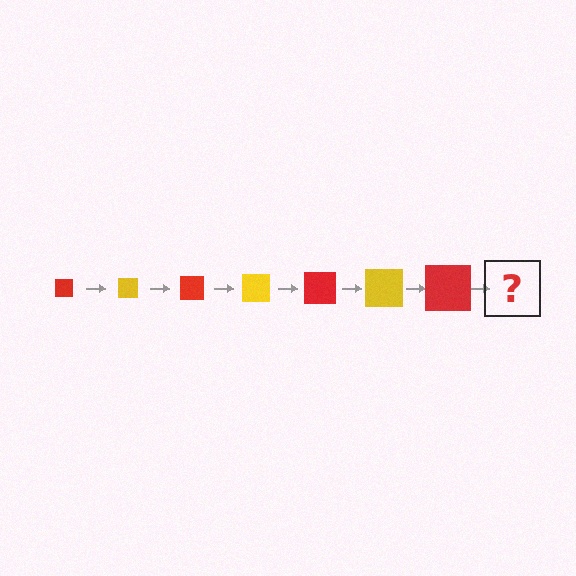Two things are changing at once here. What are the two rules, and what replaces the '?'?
The two rules are that the square grows larger each step and the color cycles through red and yellow. The '?' should be a yellow square, larger than the previous one.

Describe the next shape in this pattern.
It should be a yellow square, larger than the previous one.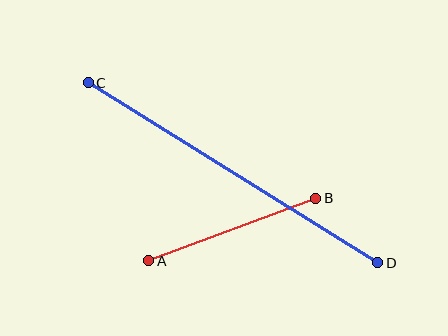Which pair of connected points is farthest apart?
Points C and D are farthest apart.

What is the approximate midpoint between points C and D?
The midpoint is at approximately (233, 173) pixels.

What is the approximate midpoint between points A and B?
The midpoint is at approximately (232, 230) pixels.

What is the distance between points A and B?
The distance is approximately 178 pixels.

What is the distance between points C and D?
The distance is approximately 341 pixels.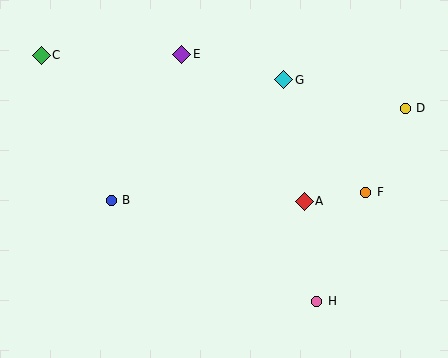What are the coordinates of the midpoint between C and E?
The midpoint between C and E is at (112, 55).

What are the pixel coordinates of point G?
Point G is at (284, 80).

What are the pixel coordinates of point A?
Point A is at (304, 201).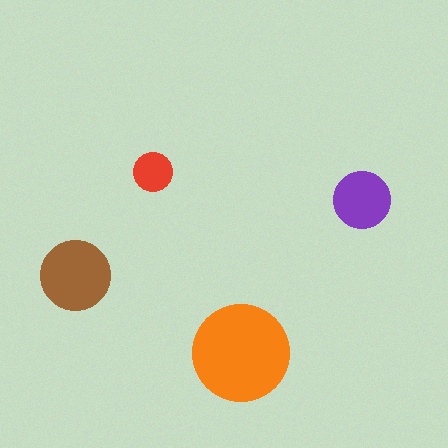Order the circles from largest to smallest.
the orange one, the brown one, the purple one, the red one.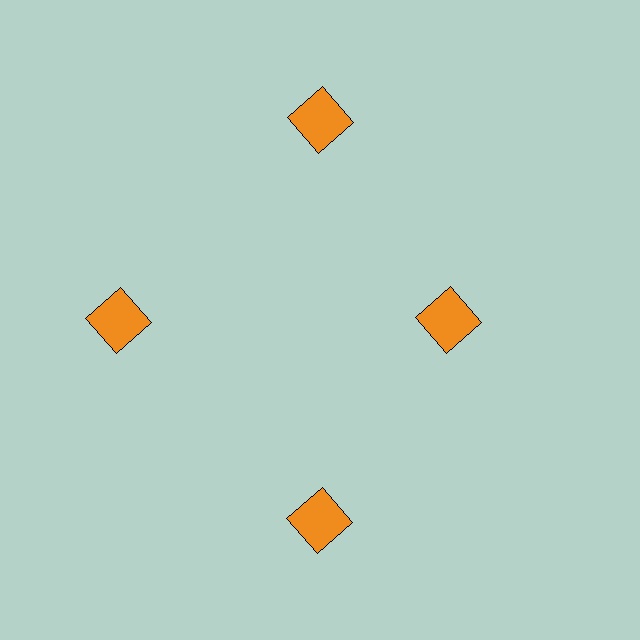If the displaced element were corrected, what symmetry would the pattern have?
It would have 4-fold rotational symmetry — the pattern would map onto itself every 90 degrees.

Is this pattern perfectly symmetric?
No. The 4 orange squares are arranged in a ring, but one element near the 3 o'clock position is pulled inward toward the center, breaking the 4-fold rotational symmetry.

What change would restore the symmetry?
The symmetry would be restored by moving it outward, back onto the ring so that all 4 squares sit at equal angles and equal distance from the center.